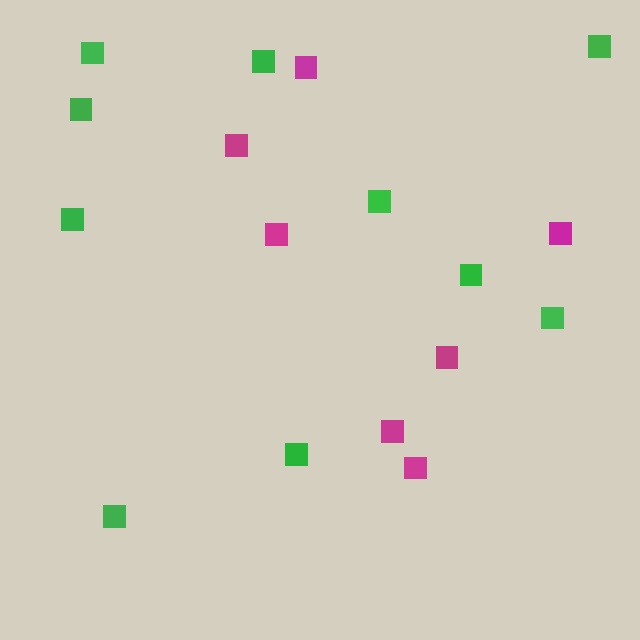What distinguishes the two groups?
There are 2 groups: one group of green squares (10) and one group of magenta squares (7).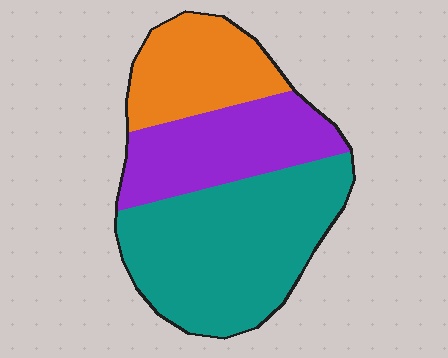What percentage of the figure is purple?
Purple takes up about one quarter (1/4) of the figure.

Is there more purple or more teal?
Teal.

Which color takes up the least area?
Orange, at roughly 25%.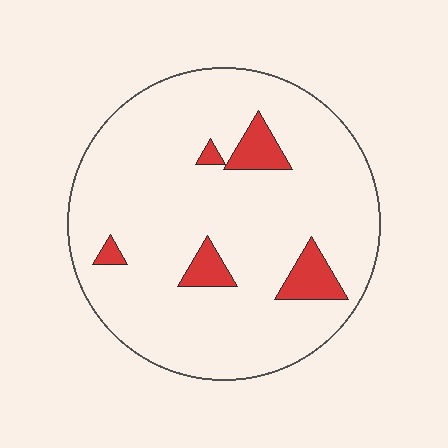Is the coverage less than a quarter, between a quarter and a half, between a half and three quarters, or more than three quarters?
Less than a quarter.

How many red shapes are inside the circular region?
5.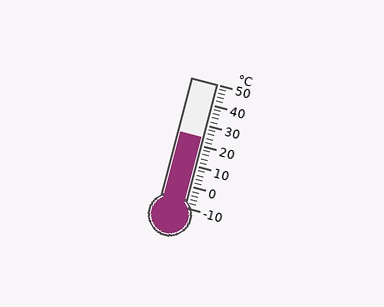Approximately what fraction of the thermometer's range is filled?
The thermometer is filled to approximately 55% of its range.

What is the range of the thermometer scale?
The thermometer scale ranges from -10°C to 50°C.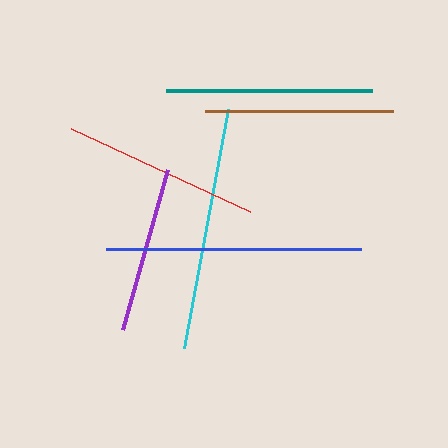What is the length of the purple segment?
The purple segment is approximately 166 pixels long.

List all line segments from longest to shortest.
From longest to shortest: blue, cyan, teal, red, brown, purple.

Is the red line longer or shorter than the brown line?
The red line is longer than the brown line.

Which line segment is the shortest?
The purple line is the shortest at approximately 166 pixels.